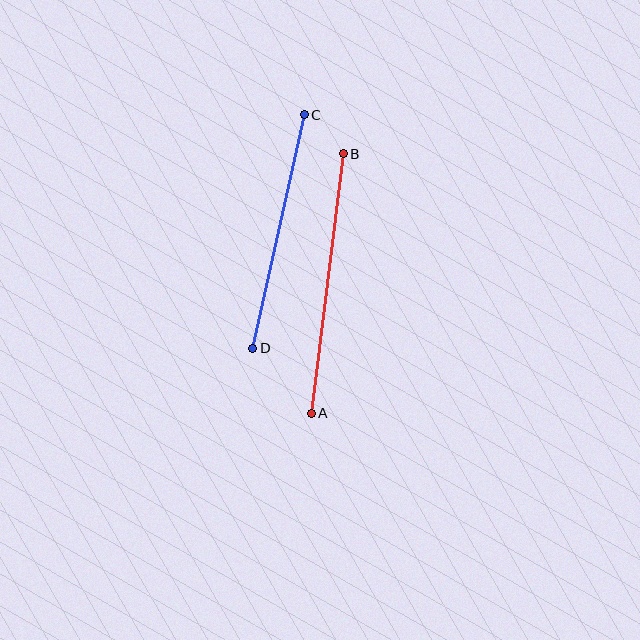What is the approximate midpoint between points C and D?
The midpoint is at approximately (278, 232) pixels.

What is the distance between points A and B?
The distance is approximately 261 pixels.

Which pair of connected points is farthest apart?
Points A and B are farthest apart.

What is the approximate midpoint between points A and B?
The midpoint is at approximately (327, 284) pixels.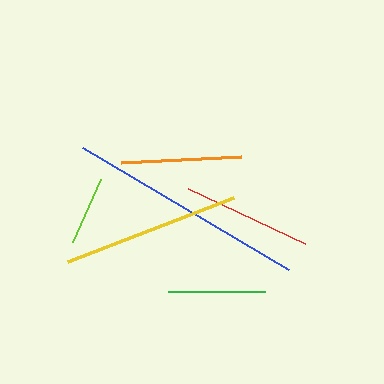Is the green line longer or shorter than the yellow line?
The yellow line is longer than the green line.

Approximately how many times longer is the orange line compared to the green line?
The orange line is approximately 1.2 times the length of the green line.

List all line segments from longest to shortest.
From longest to shortest: blue, yellow, red, orange, green, lime.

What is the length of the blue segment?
The blue segment is approximately 240 pixels long.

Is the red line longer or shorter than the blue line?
The blue line is longer than the red line.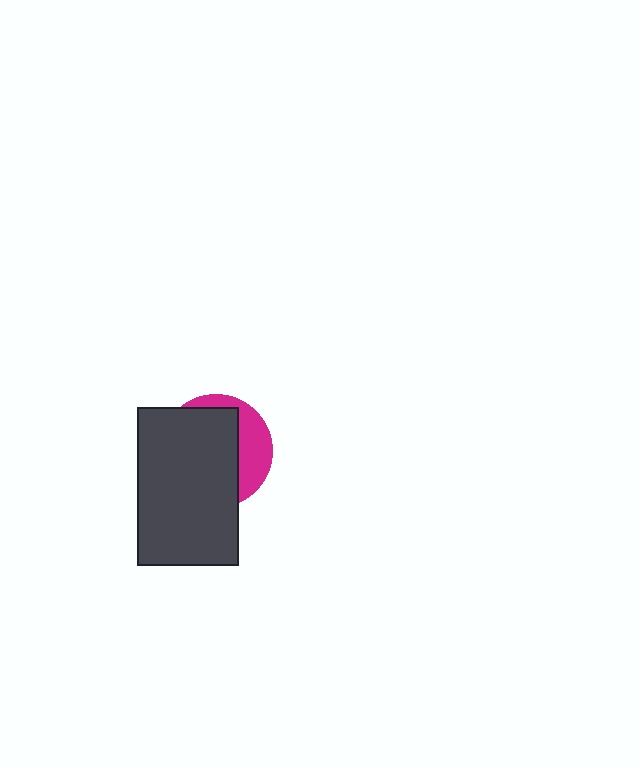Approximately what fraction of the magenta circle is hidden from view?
Roughly 69% of the magenta circle is hidden behind the dark gray rectangle.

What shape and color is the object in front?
The object in front is a dark gray rectangle.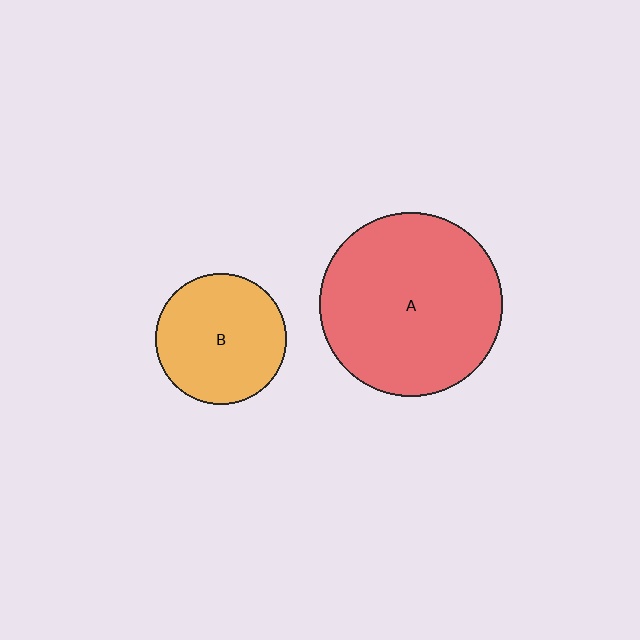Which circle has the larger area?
Circle A (red).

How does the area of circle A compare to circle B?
Approximately 2.0 times.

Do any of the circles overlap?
No, none of the circles overlap.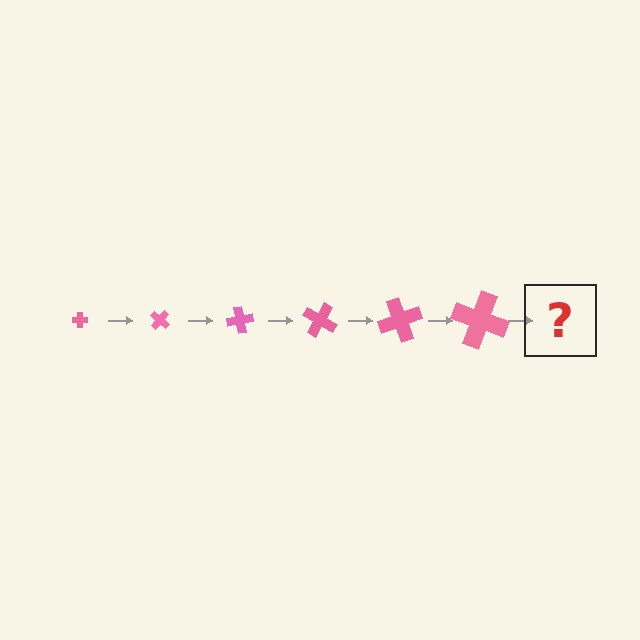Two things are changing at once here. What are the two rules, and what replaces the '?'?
The two rules are that the cross grows larger each step and it rotates 40 degrees each step. The '?' should be a cross, larger than the previous one and rotated 240 degrees from the start.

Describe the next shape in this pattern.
It should be a cross, larger than the previous one and rotated 240 degrees from the start.